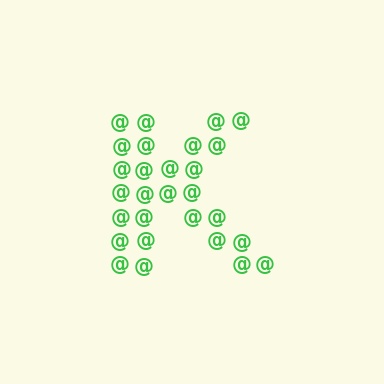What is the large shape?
The large shape is the letter K.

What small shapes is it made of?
It is made of small at signs.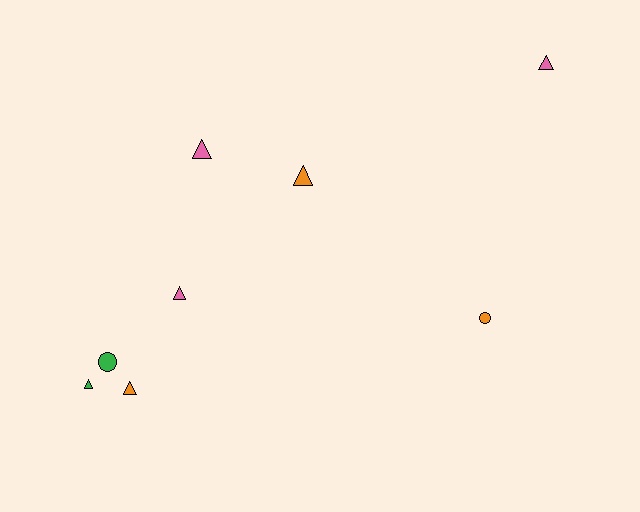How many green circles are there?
There is 1 green circle.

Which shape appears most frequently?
Triangle, with 6 objects.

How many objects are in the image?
There are 8 objects.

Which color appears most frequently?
Orange, with 3 objects.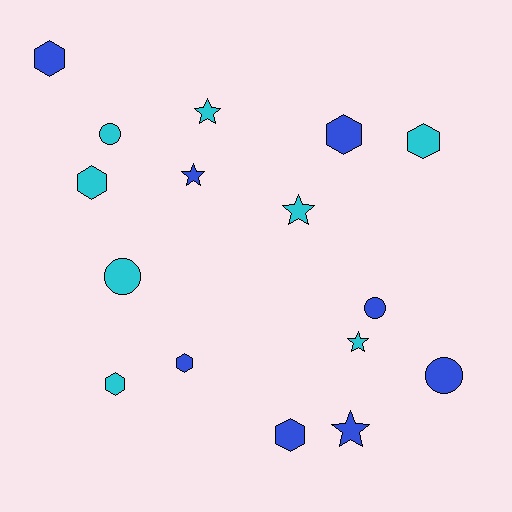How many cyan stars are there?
There are 3 cyan stars.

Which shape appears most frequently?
Hexagon, with 7 objects.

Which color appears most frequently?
Blue, with 8 objects.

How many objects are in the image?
There are 16 objects.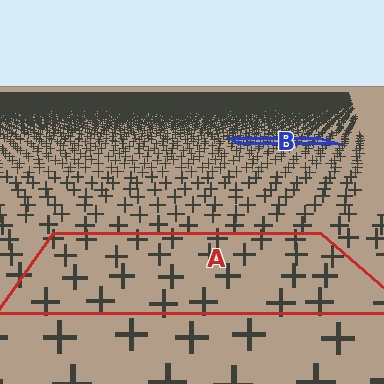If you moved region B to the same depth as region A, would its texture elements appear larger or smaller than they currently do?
They would appear larger. At a closer depth, the same texture elements are projected at a bigger on-screen size.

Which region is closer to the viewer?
Region A is closer. The texture elements there are larger and more spread out.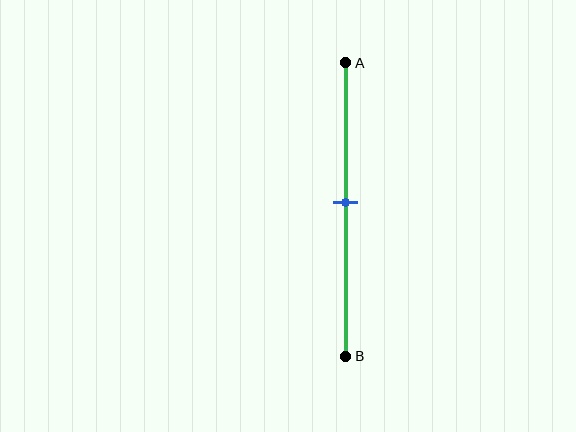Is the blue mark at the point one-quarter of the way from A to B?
No, the mark is at about 50% from A, not at the 25% one-quarter point.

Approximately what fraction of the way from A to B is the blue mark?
The blue mark is approximately 50% of the way from A to B.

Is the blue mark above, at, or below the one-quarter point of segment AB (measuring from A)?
The blue mark is below the one-quarter point of segment AB.